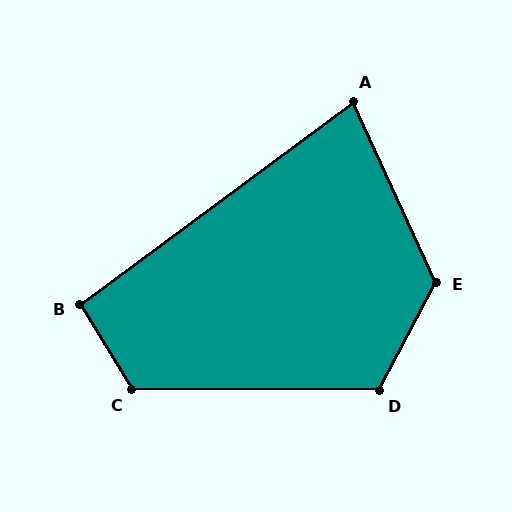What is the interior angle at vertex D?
Approximately 118 degrees (obtuse).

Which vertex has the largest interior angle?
E, at approximately 127 degrees.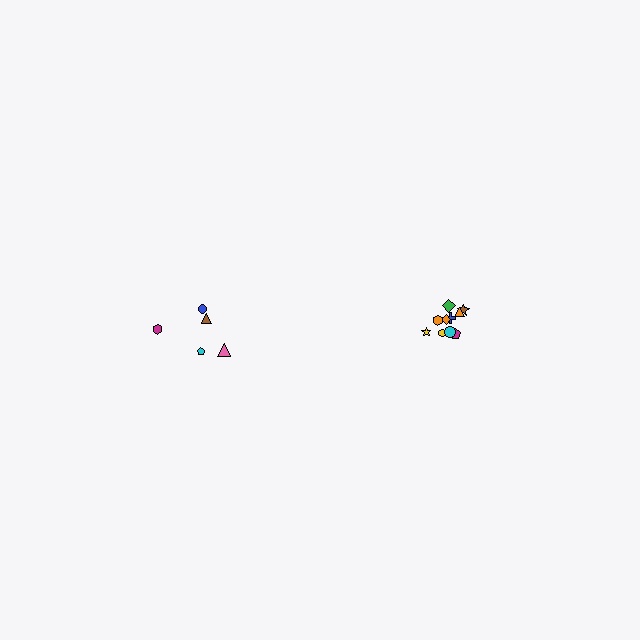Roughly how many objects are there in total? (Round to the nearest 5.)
Roughly 15 objects in total.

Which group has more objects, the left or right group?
The right group.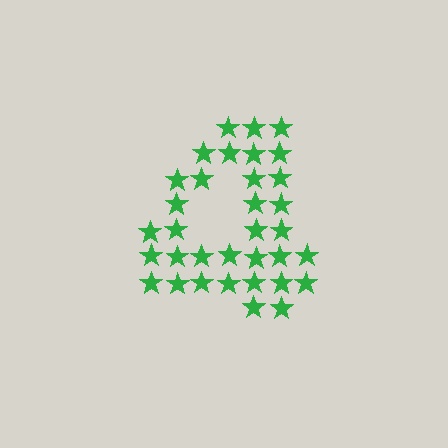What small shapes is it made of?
It is made of small stars.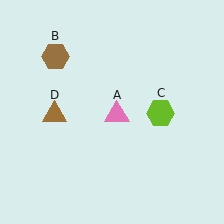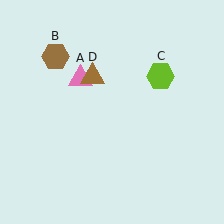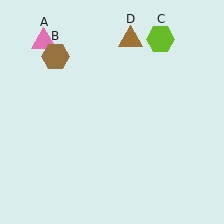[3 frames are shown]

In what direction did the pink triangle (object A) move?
The pink triangle (object A) moved up and to the left.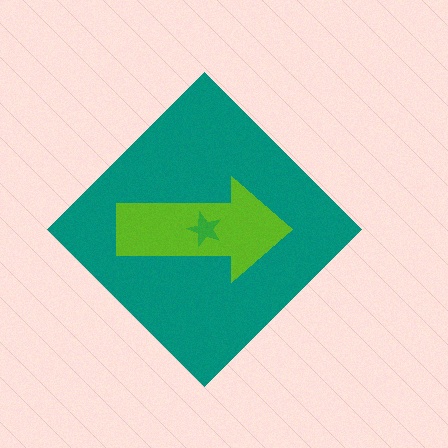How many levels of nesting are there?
3.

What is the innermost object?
The green star.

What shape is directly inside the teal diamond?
The lime arrow.